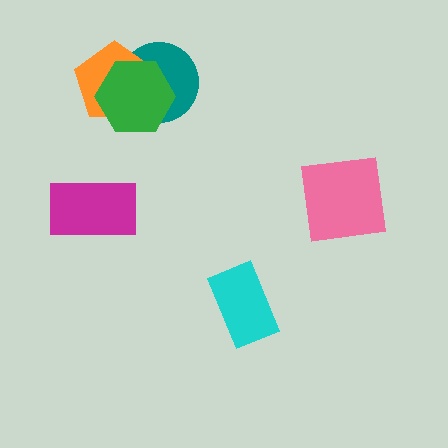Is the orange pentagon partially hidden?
Yes, it is partially covered by another shape.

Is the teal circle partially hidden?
Yes, it is partially covered by another shape.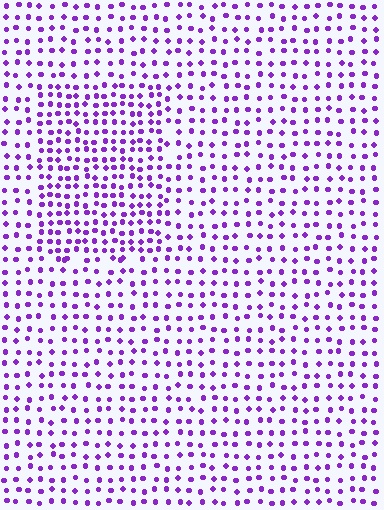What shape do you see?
I see a rectangle.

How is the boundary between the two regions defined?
The boundary is defined by a change in element density (approximately 1.6x ratio). All elements are the same color, size, and shape.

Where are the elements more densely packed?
The elements are more densely packed inside the rectangle boundary.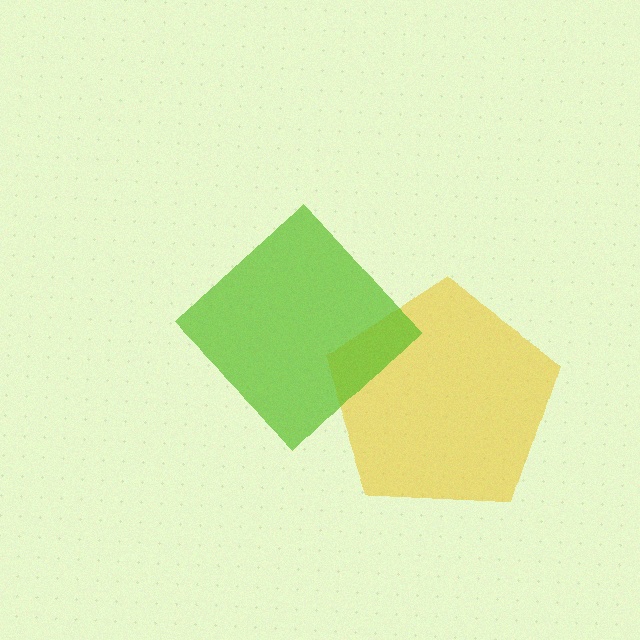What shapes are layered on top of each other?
The layered shapes are: a yellow pentagon, a lime diamond.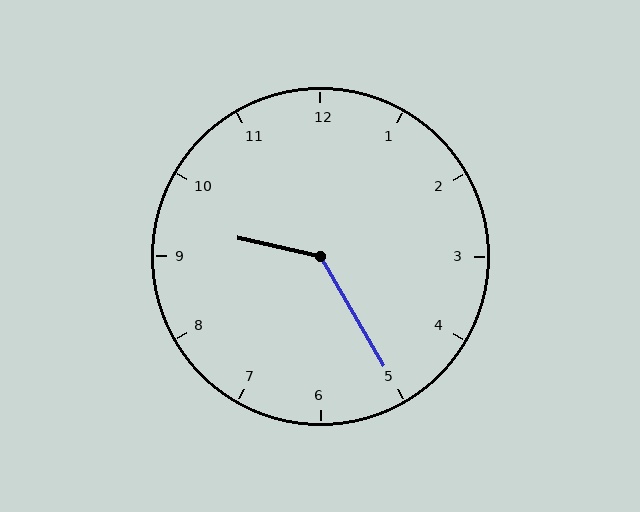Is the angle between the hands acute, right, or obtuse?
It is obtuse.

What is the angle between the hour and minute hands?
Approximately 132 degrees.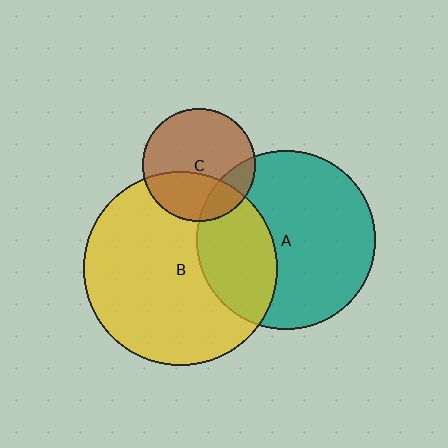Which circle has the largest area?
Circle B (yellow).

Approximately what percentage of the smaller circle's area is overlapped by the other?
Approximately 35%.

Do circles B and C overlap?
Yes.